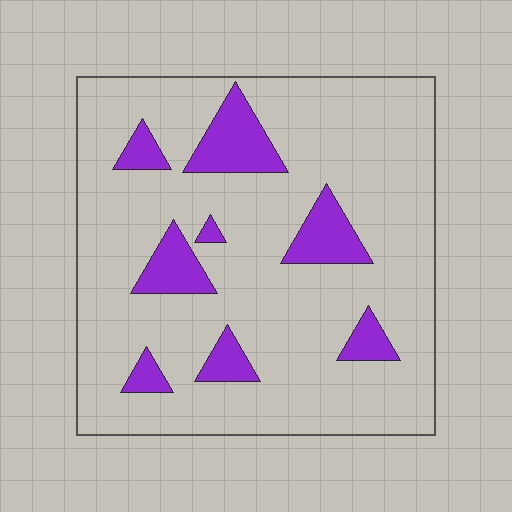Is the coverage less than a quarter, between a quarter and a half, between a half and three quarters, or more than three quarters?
Less than a quarter.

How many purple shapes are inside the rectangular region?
8.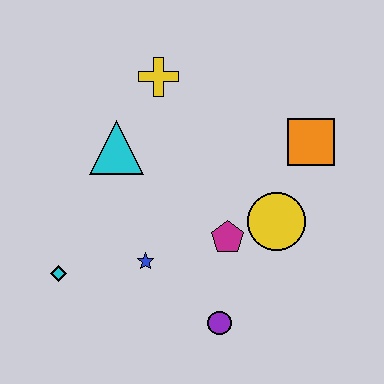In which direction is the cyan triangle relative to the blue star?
The cyan triangle is above the blue star.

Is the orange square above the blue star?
Yes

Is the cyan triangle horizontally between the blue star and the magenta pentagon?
No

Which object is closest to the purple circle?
The magenta pentagon is closest to the purple circle.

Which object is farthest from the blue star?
The orange square is farthest from the blue star.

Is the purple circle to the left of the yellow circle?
Yes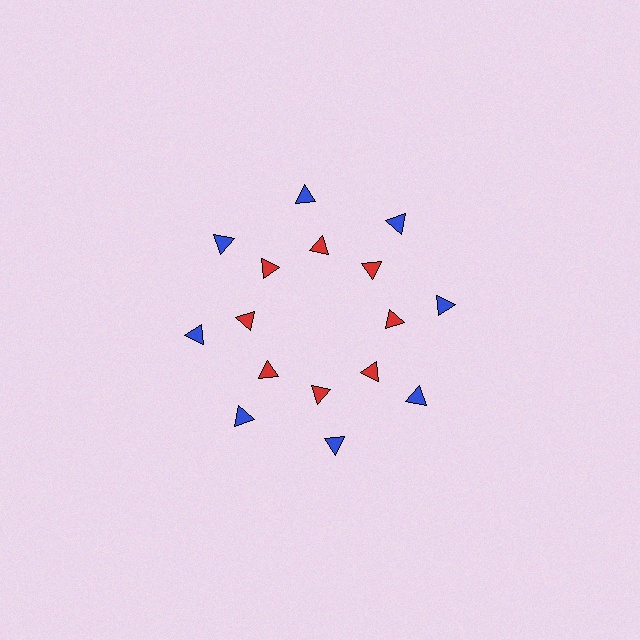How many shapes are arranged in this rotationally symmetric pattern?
There are 16 shapes, arranged in 8 groups of 2.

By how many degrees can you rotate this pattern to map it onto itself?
The pattern maps onto itself every 45 degrees of rotation.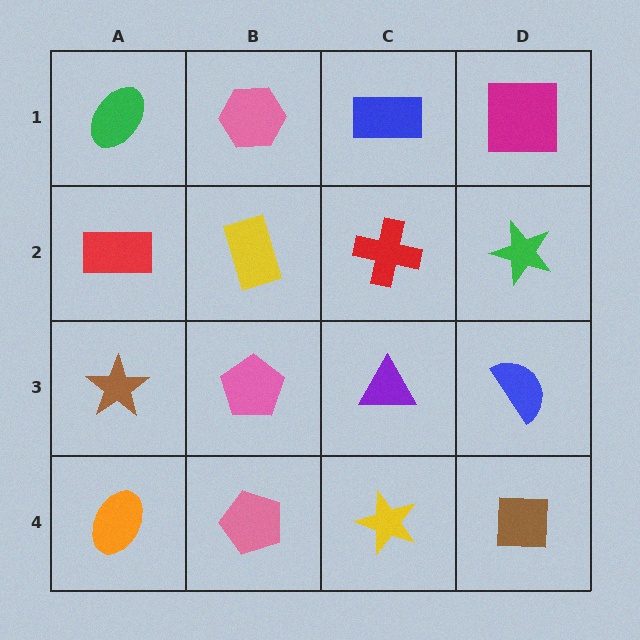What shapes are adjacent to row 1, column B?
A yellow rectangle (row 2, column B), a green ellipse (row 1, column A), a blue rectangle (row 1, column C).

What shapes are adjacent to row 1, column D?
A green star (row 2, column D), a blue rectangle (row 1, column C).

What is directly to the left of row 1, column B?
A green ellipse.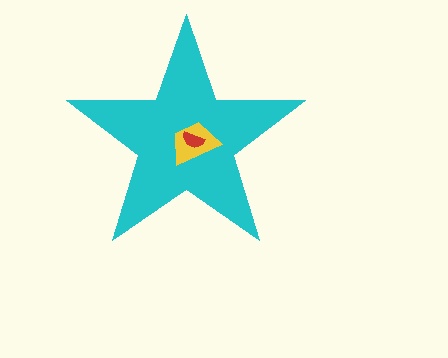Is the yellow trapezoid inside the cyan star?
Yes.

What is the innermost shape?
The red semicircle.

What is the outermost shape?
The cyan star.